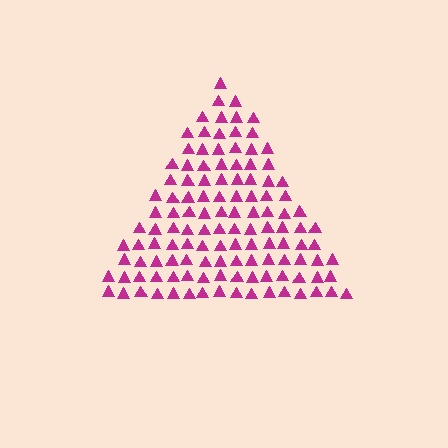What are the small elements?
The small elements are triangles.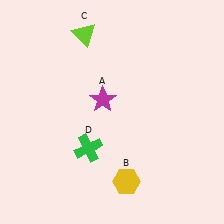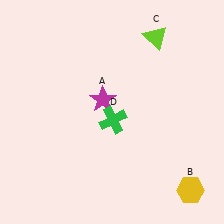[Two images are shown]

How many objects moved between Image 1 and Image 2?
3 objects moved between the two images.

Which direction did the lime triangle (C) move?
The lime triangle (C) moved right.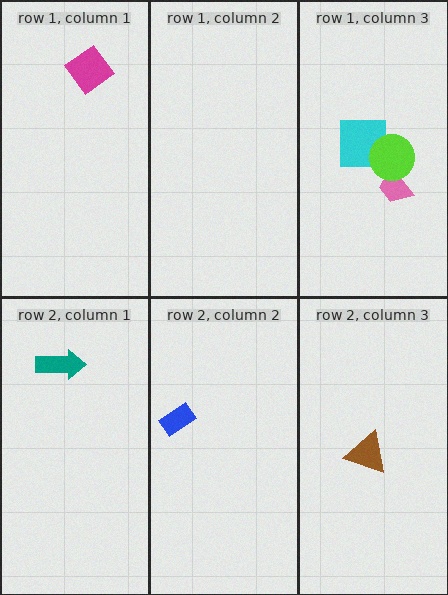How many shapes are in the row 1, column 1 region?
1.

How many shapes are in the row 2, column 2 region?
1.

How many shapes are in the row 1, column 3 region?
3.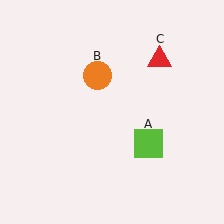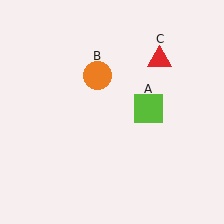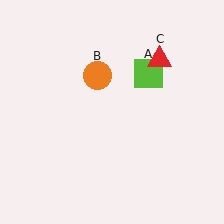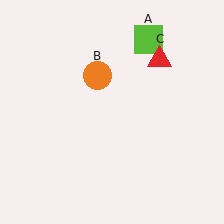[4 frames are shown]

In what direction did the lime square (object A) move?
The lime square (object A) moved up.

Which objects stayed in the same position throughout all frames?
Orange circle (object B) and red triangle (object C) remained stationary.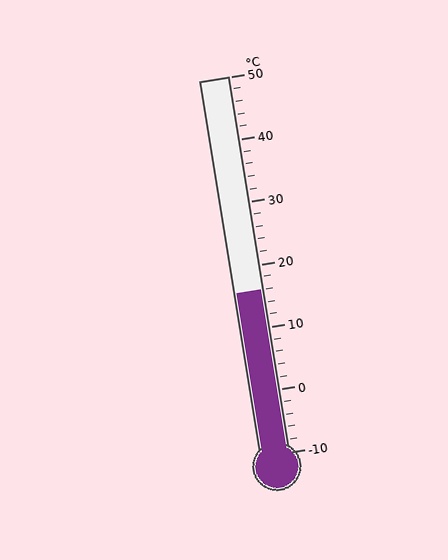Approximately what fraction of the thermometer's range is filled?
The thermometer is filled to approximately 45% of its range.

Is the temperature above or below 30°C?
The temperature is below 30°C.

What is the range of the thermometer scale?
The thermometer scale ranges from -10°C to 50°C.